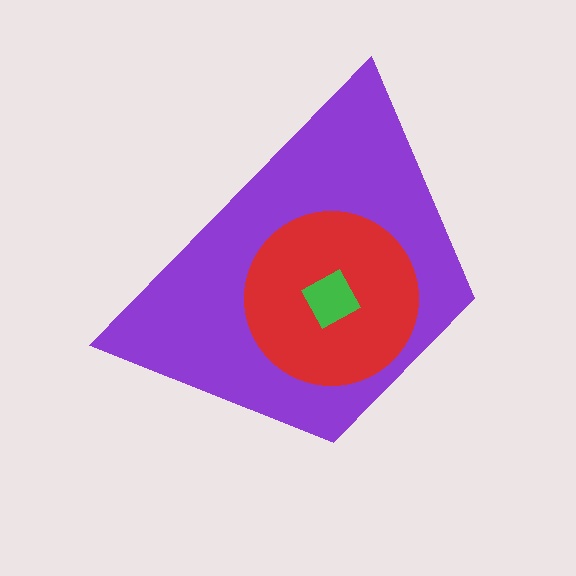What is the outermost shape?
The purple trapezoid.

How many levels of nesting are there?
3.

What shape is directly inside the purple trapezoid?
The red circle.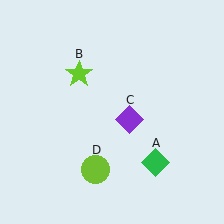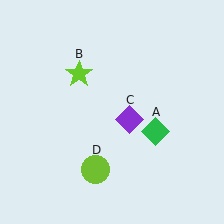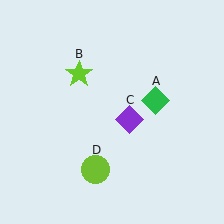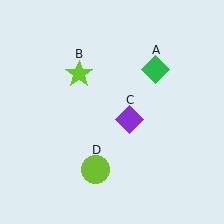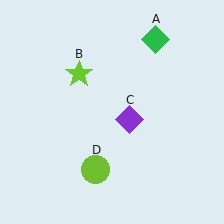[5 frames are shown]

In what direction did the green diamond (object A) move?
The green diamond (object A) moved up.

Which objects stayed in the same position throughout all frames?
Lime star (object B) and purple diamond (object C) and lime circle (object D) remained stationary.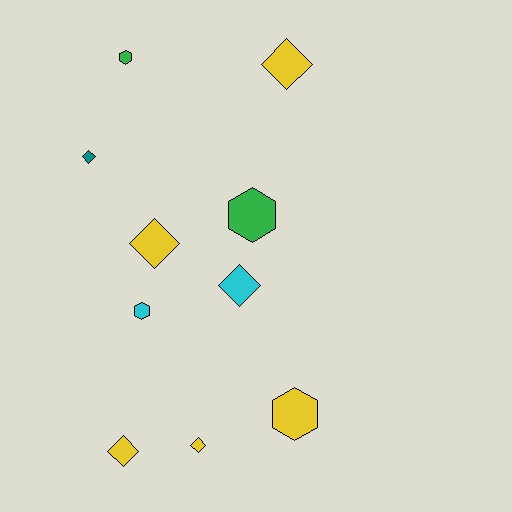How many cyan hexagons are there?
There is 1 cyan hexagon.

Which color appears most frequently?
Yellow, with 5 objects.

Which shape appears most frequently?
Diamond, with 6 objects.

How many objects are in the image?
There are 10 objects.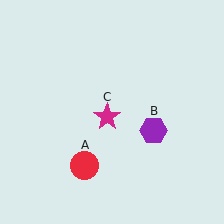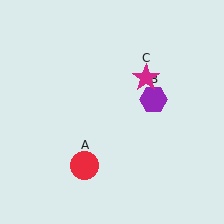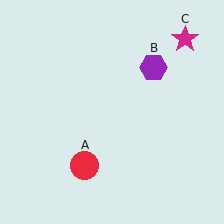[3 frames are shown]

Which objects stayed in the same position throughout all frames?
Red circle (object A) remained stationary.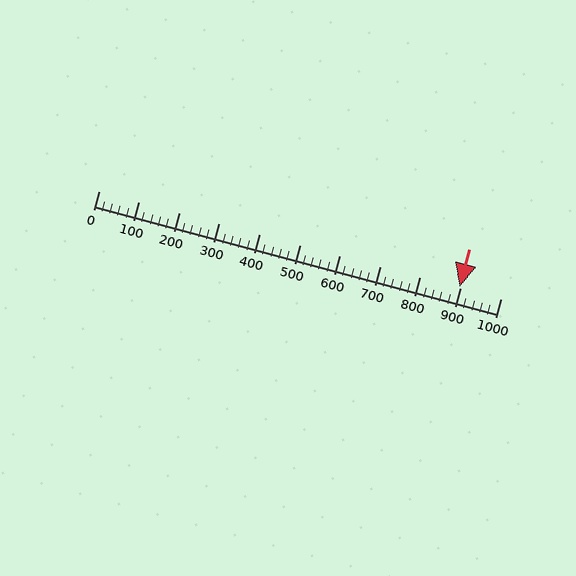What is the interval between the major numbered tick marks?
The major tick marks are spaced 100 units apart.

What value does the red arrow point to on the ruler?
The red arrow points to approximately 897.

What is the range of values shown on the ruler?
The ruler shows values from 0 to 1000.